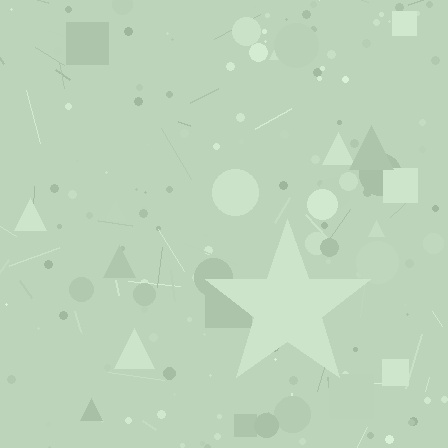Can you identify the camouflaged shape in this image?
The camouflaged shape is a star.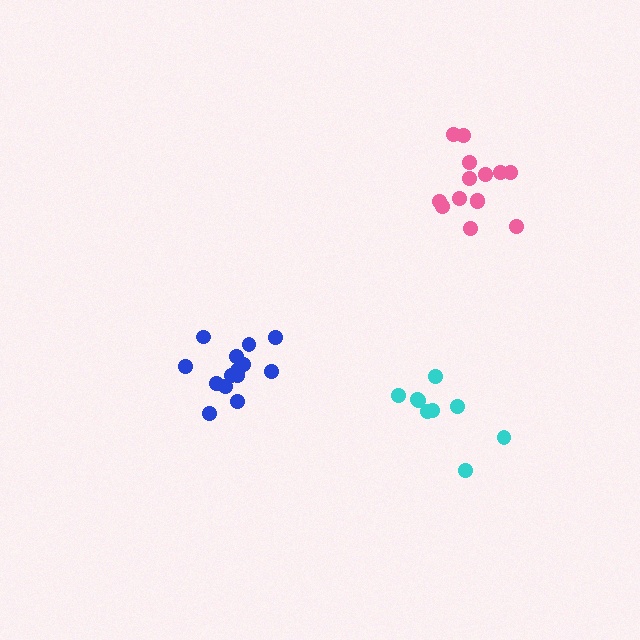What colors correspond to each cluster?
The clusters are colored: blue, pink, cyan.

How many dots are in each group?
Group 1: 14 dots, Group 2: 14 dots, Group 3: 9 dots (37 total).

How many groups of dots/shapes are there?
There are 3 groups.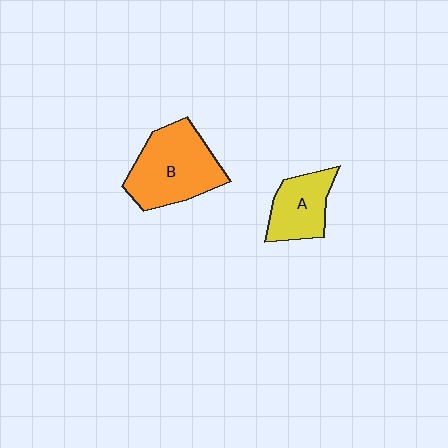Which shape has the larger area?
Shape B (orange).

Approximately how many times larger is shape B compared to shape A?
Approximately 1.6 times.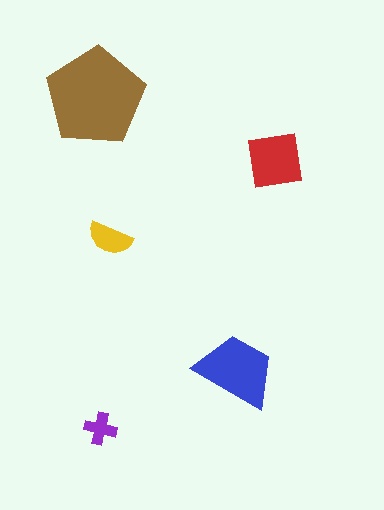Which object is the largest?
The brown pentagon.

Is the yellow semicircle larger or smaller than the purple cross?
Larger.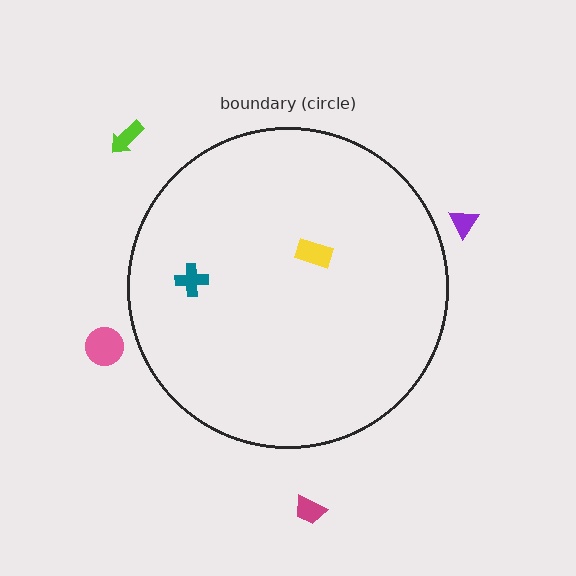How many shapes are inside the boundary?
2 inside, 4 outside.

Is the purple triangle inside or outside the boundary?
Outside.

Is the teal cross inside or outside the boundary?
Inside.